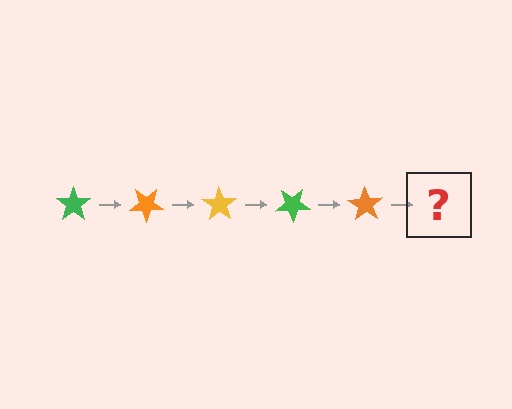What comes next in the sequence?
The next element should be a yellow star, rotated 175 degrees from the start.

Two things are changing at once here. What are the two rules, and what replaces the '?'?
The two rules are that it rotates 35 degrees each step and the color cycles through green, orange, and yellow. The '?' should be a yellow star, rotated 175 degrees from the start.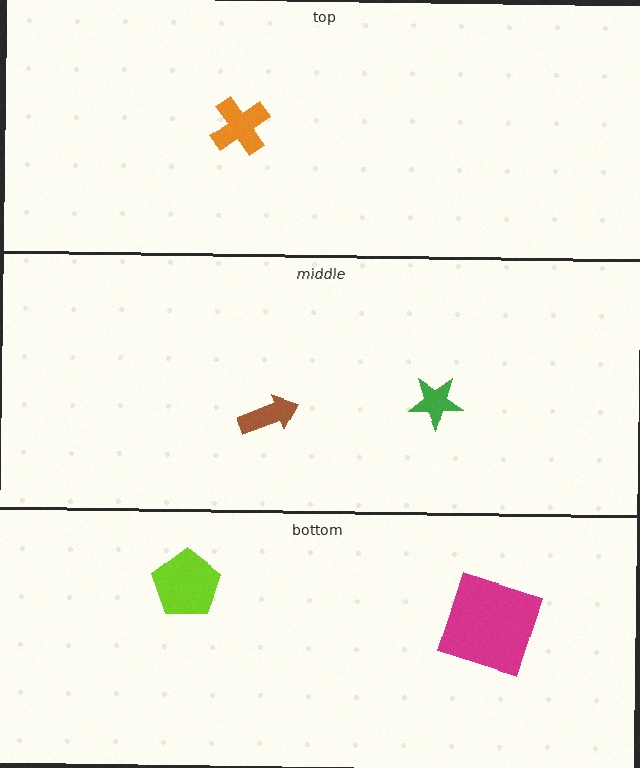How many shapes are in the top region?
1.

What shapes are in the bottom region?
The magenta square, the lime pentagon.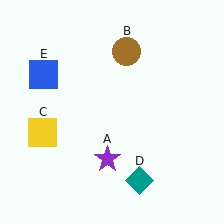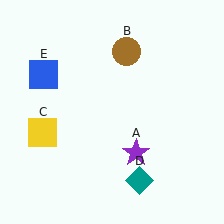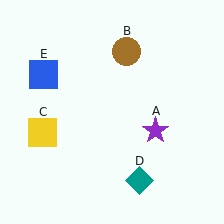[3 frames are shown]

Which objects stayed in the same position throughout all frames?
Brown circle (object B) and yellow square (object C) and teal diamond (object D) and blue square (object E) remained stationary.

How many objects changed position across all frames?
1 object changed position: purple star (object A).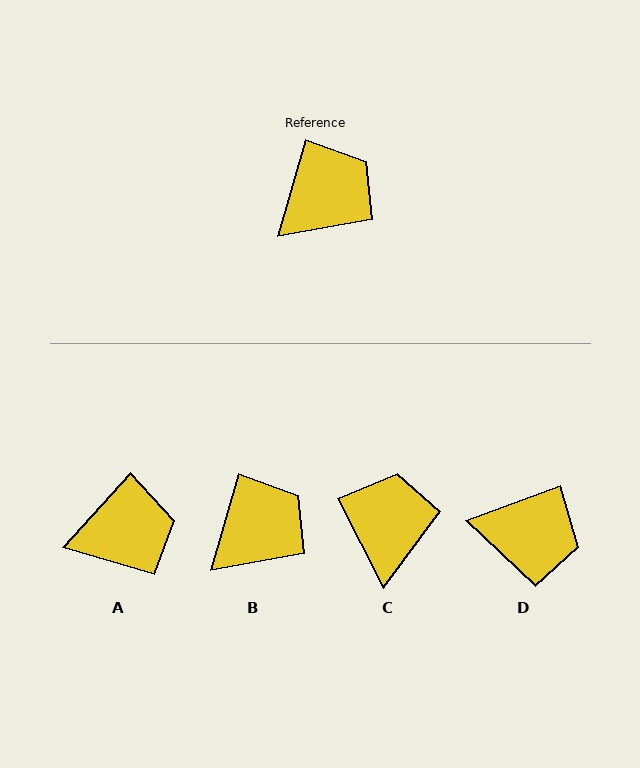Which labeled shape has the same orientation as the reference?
B.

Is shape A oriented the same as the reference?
No, it is off by about 27 degrees.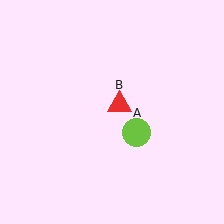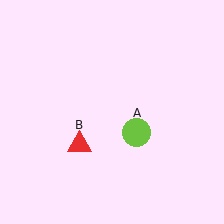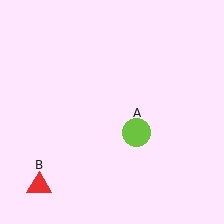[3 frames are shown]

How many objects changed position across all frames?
1 object changed position: red triangle (object B).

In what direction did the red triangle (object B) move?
The red triangle (object B) moved down and to the left.